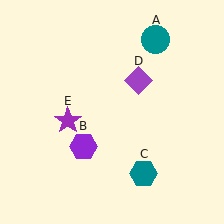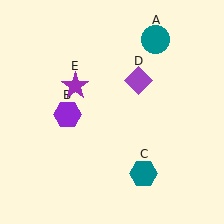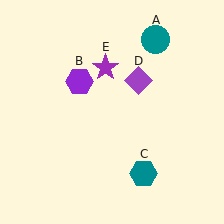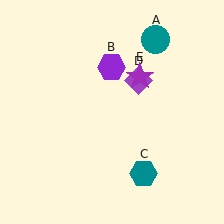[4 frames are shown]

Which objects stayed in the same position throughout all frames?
Teal circle (object A) and teal hexagon (object C) and purple diamond (object D) remained stationary.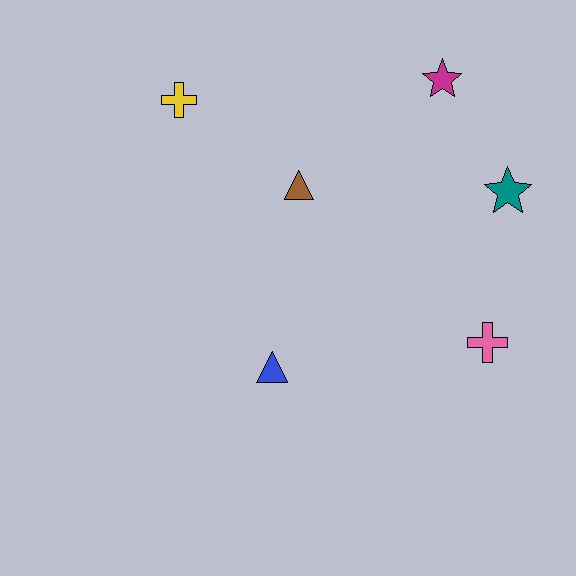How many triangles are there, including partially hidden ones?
There are 2 triangles.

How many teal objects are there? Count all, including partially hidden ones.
There is 1 teal object.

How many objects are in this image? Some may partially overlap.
There are 6 objects.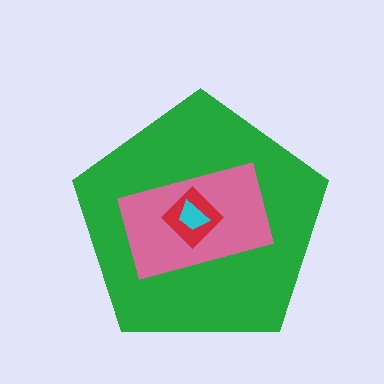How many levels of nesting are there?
4.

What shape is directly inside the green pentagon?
The pink rectangle.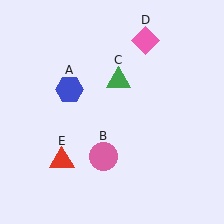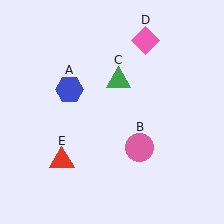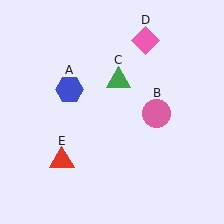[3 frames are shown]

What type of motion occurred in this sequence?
The pink circle (object B) rotated counterclockwise around the center of the scene.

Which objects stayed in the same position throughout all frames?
Blue hexagon (object A) and green triangle (object C) and pink diamond (object D) and red triangle (object E) remained stationary.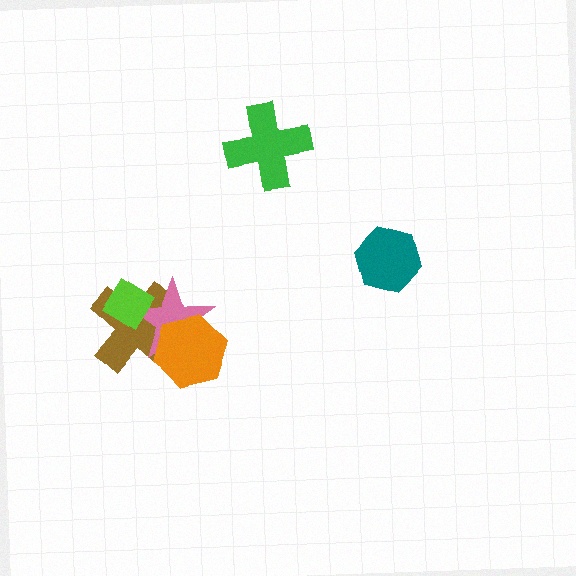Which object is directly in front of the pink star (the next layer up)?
The lime diamond is directly in front of the pink star.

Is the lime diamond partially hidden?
No, no other shape covers it.